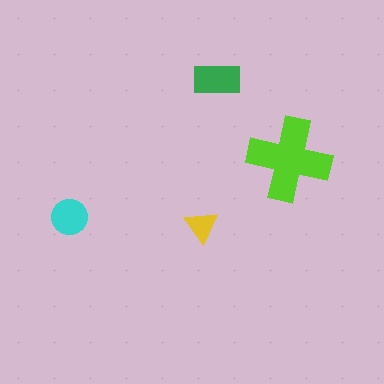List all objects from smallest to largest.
The yellow triangle, the cyan circle, the green rectangle, the lime cross.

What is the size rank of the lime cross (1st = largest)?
1st.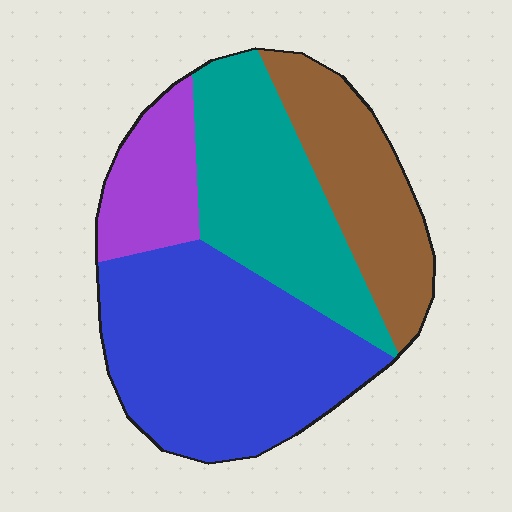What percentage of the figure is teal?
Teal takes up about one quarter (1/4) of the figure.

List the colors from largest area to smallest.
From largest to smallest: blue, teal, brown, purple.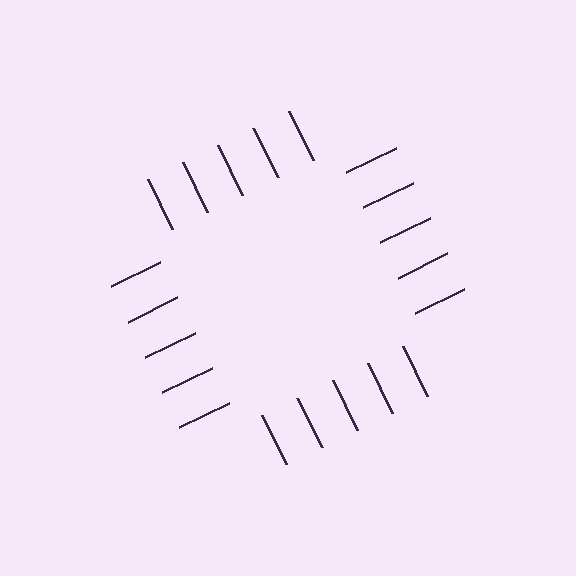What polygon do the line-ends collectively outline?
An illusory square — the line segments terminate on its edges but no continuous stroke is drawn.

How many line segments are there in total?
20 — 5 along each of the 4 edges.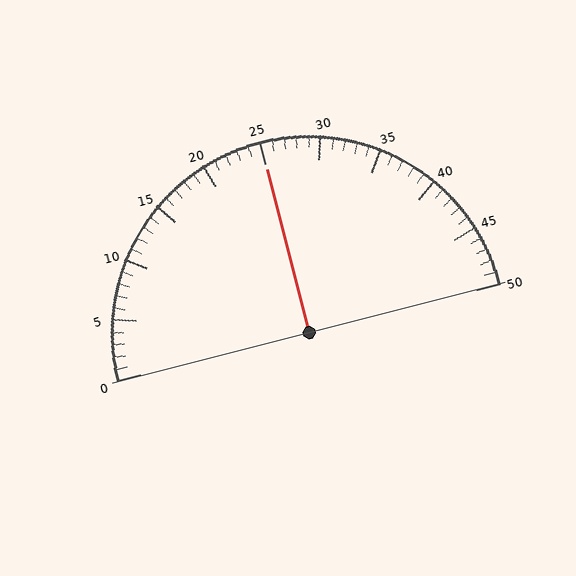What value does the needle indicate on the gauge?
The needle indicates approximately 25.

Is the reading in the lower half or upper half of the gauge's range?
The reading is in the upper half of the range (0 to 50).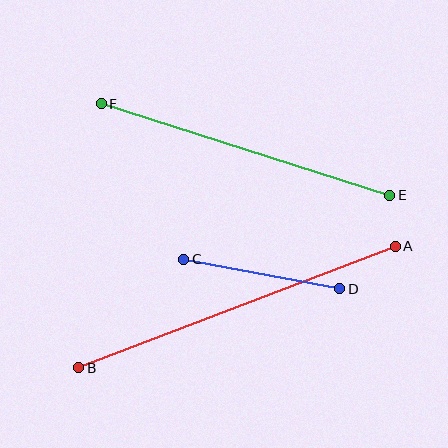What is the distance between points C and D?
The distance is approximately 159 pixels.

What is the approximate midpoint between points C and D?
The midpoint is at approximately (262, 274) pixels.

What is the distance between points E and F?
The distance is approximately 303 pixels.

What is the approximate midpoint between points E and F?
The midpoint is at approximately (246, 150) pixels.